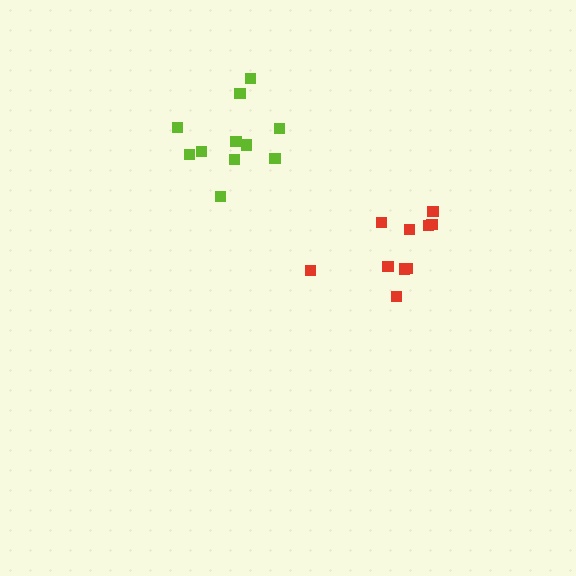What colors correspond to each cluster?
The clusters are colored: red, lime.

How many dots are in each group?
Group 1: 10 dots, Group 2: 11 dots (21 total).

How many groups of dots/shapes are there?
There are 2 groups.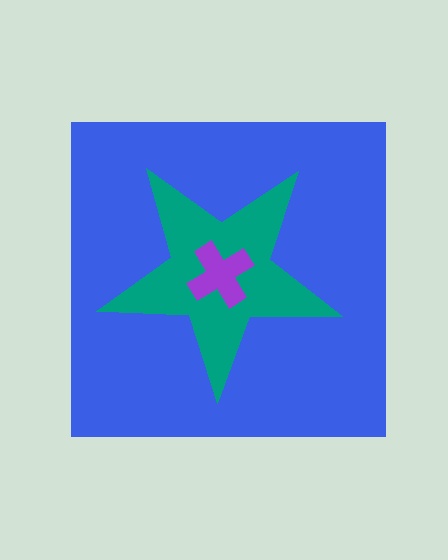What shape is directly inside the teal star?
The purple cross.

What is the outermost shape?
The blue square.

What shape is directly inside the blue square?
The teal star.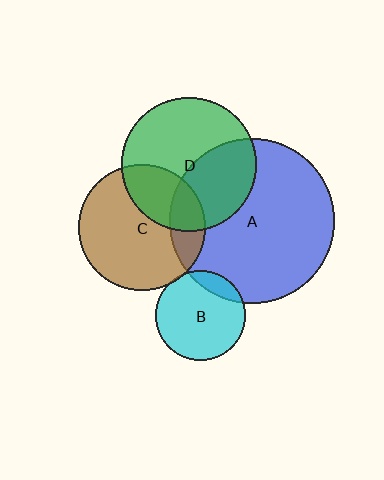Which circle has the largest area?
Circle A (blue).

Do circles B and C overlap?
Yes.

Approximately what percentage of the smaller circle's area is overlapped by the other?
Approximately 5%.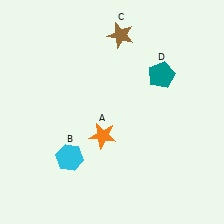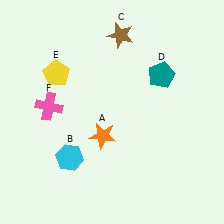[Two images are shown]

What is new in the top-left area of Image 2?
A yellow pentagon (E) was added in the top-left area of Image 2.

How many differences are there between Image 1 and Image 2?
There are 2 differences between the two images.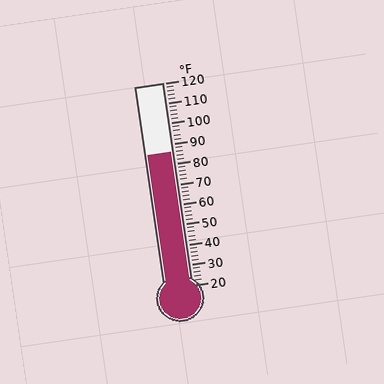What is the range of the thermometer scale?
The thermometer scale ranges from 20°F to 120°F.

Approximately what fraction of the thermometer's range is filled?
The thermometer is filled to approximately 65% of its range.